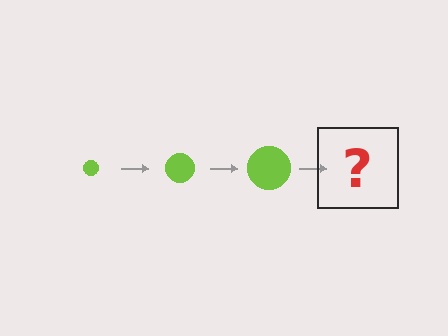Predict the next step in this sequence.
The next step is a lime circle, larger than the previous one.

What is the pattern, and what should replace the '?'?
The pattern is that the circle gets progressively larger each step. The '?' should be a lime circle, larger than the previous one.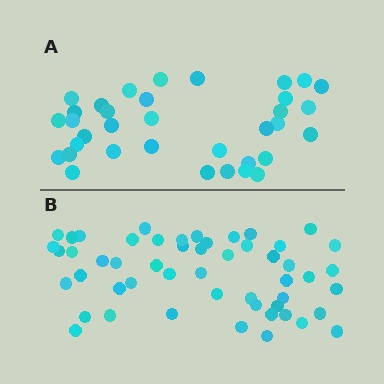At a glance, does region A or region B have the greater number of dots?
Region B (the bottom region) has more dots.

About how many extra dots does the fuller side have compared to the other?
Region B has approximately 15 more dots than region A.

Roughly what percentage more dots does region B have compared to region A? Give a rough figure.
About 50% more.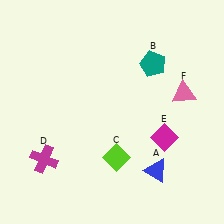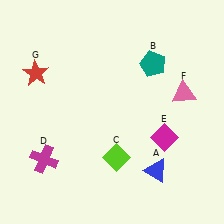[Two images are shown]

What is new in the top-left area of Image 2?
A red star (G) was added in the top-left area of Image 2.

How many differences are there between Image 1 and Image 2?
There is 1 difference between the two images.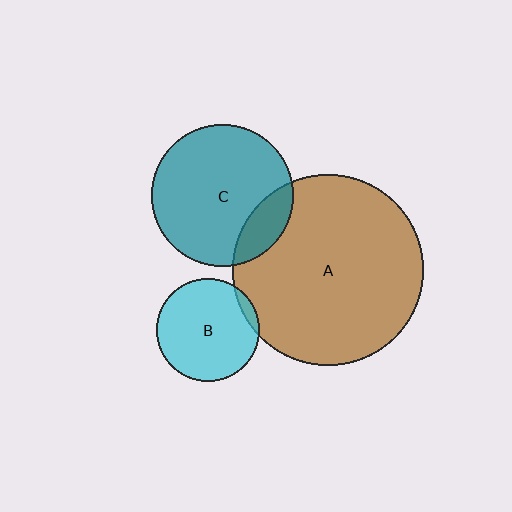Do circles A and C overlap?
Yes.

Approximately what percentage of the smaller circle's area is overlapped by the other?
Approximately 15%.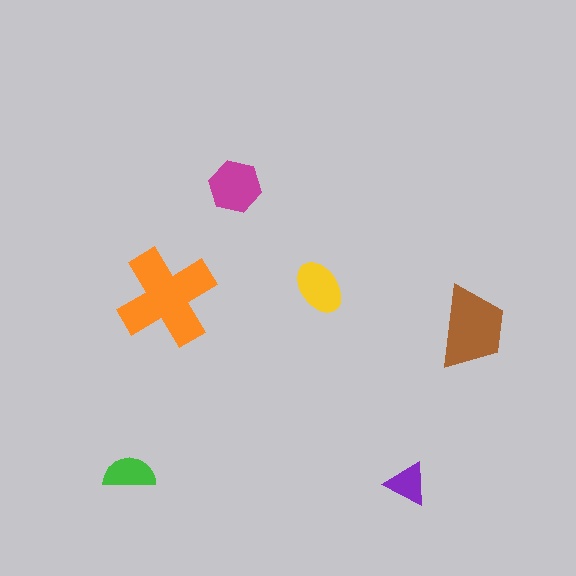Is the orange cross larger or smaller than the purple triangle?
Larger.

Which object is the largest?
The orange cross.